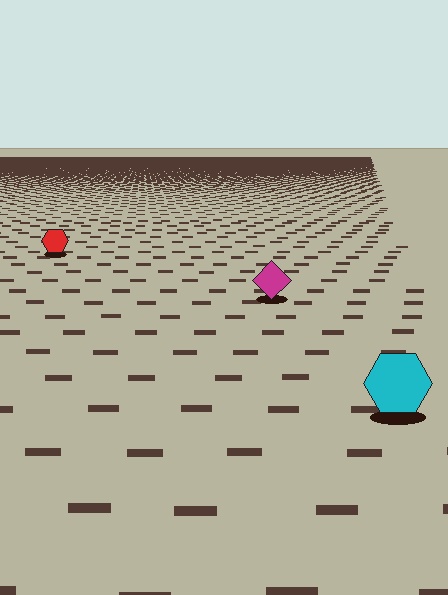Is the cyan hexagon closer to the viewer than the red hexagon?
Yes. The cyan hexagon is closer — you can tell from the texture gradient: the ground texture is coarser near it.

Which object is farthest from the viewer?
The red hexagon is farthest from the viewer. It appears smaller and the ground texture around it is denser.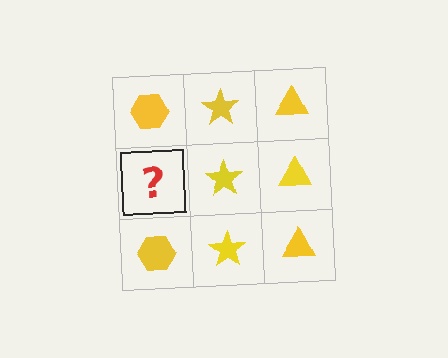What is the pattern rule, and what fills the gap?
The rule is that each column has a consistent shape. The gap should be filled with a yellow hexagon.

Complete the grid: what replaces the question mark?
The question mark should be replaced with a yellow hexagon.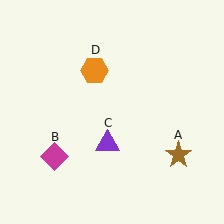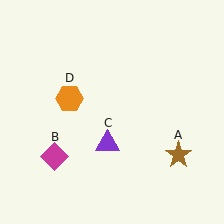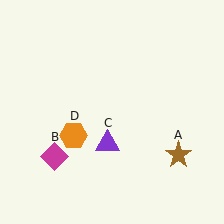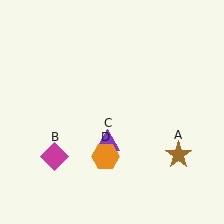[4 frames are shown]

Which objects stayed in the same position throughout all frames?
Brown star (object A) and magenta diamond (object B) and purple triangle (object C) remained stationary.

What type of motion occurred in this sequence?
The orange hexagon (object D) rotated counterclockwise around the center of the scene.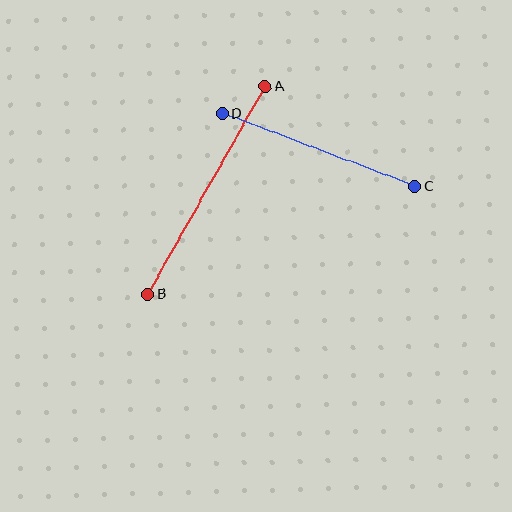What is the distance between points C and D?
The distance is approximately 205 pixels.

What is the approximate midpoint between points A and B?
The midpoint is at approximately (207, 190) pixels.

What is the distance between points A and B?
The distance is approximately 239 pixels.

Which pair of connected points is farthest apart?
Points A and B are farthest apart.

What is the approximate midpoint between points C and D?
The midpoint is at approximately (319, 150) pixels.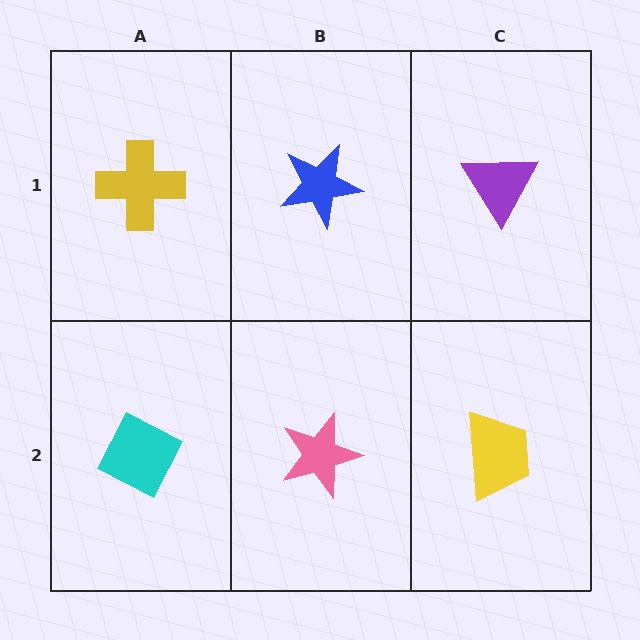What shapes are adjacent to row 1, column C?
A yellow trapezoid (row 2, column C), a blue star (row 1, column B).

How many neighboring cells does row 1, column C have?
2.